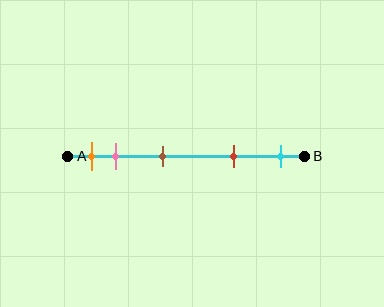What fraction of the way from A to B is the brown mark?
The brown mark is approximately 40% (0.4) of the way from A to B.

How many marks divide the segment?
There are 5 marks dividing the segment.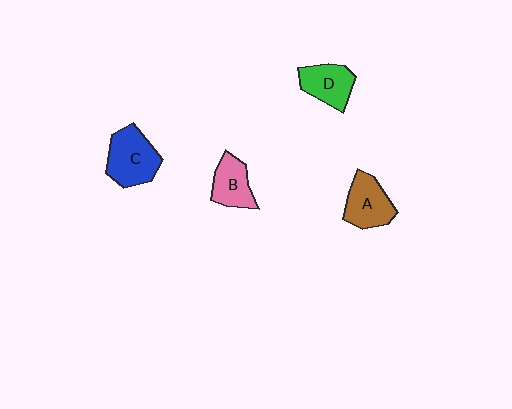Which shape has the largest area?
Shape C (blue).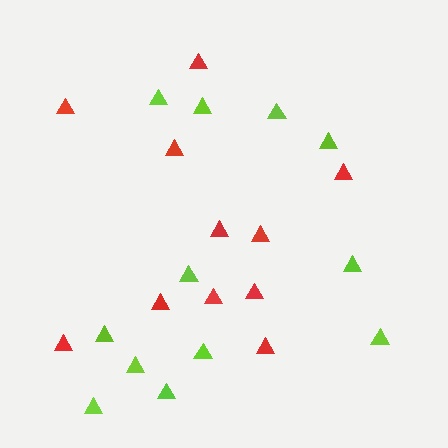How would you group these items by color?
There are 2 groups: one group of red triangles (11) and one group of lime triangles (12).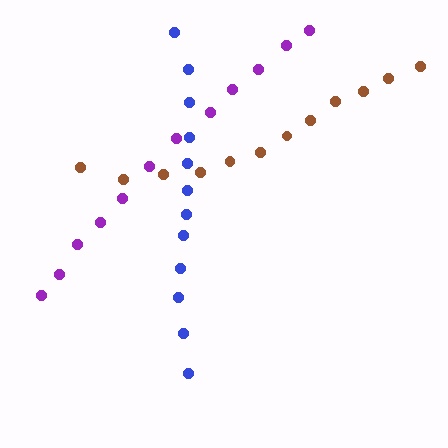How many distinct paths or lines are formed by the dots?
There are 3 distinct paths.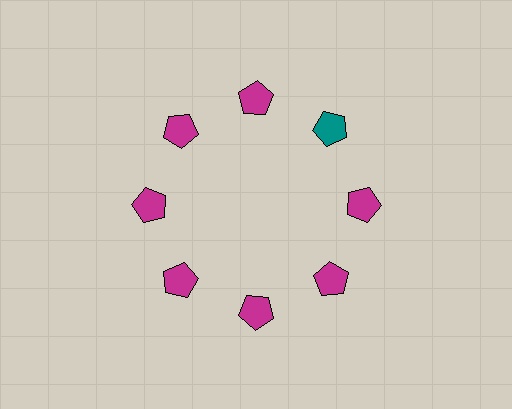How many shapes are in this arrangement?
There are 8 shapes arranged in a ring pattern.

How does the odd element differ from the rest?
It has a different color: teal instead of magenta.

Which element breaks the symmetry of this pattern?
The teal pentagon at roughly the 2 o'clock position breaks the symmetry. All other shapes are magenta pentagons.